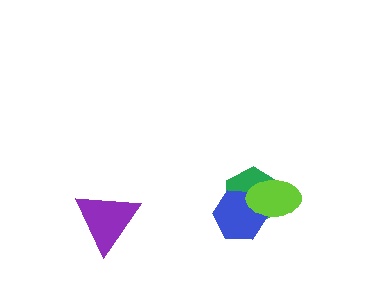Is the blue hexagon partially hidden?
Yes, it is partially covered by another shape.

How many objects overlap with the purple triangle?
0 objects overlap with the purple triangle.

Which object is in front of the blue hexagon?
The lime ellipse is in front of the blue hexagon.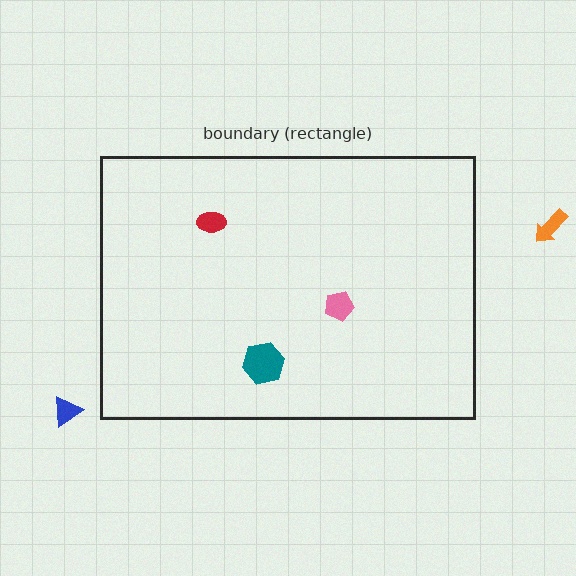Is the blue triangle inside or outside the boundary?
Outside.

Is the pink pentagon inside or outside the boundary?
Inside.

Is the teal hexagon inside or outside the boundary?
Inside.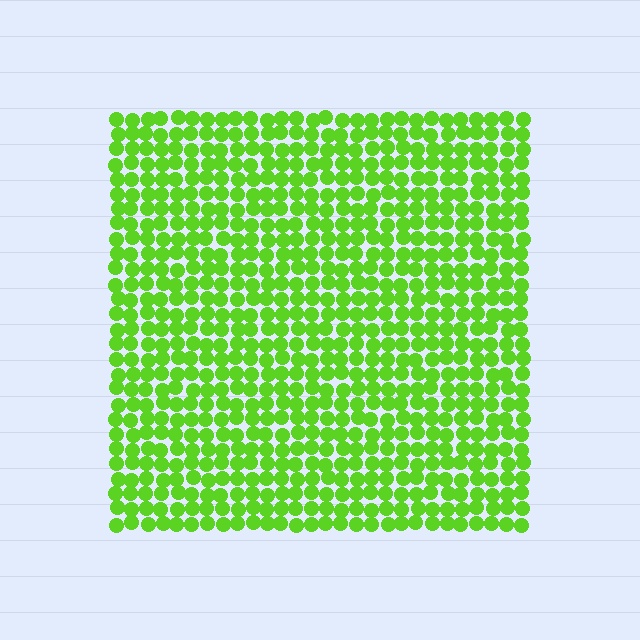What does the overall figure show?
The overall figure shows a square.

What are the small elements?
The small elements are circles.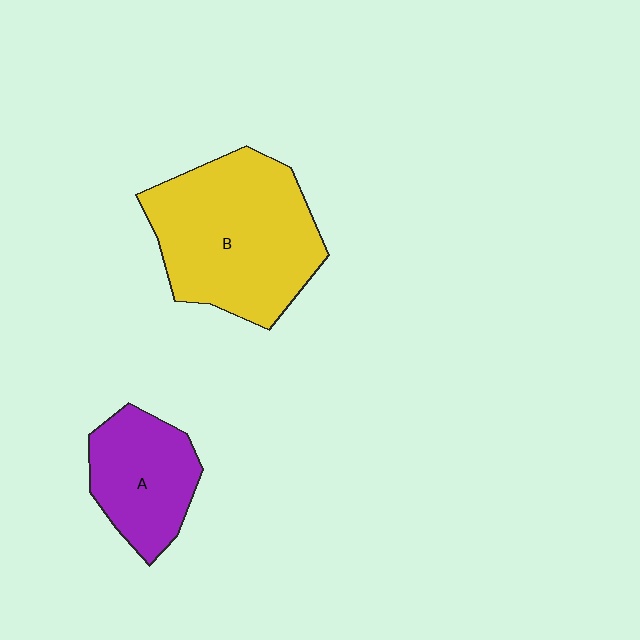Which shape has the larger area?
Shape B (yellow).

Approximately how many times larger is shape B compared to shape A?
Approximately 1.8 times.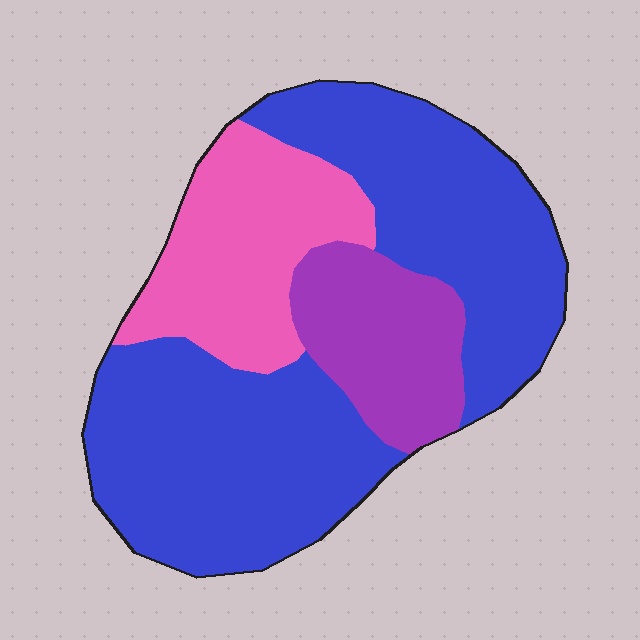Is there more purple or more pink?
Pink.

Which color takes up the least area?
Purple, at roughly 15%.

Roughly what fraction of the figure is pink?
Pink takes up about one fifth (1/5) of the figure.